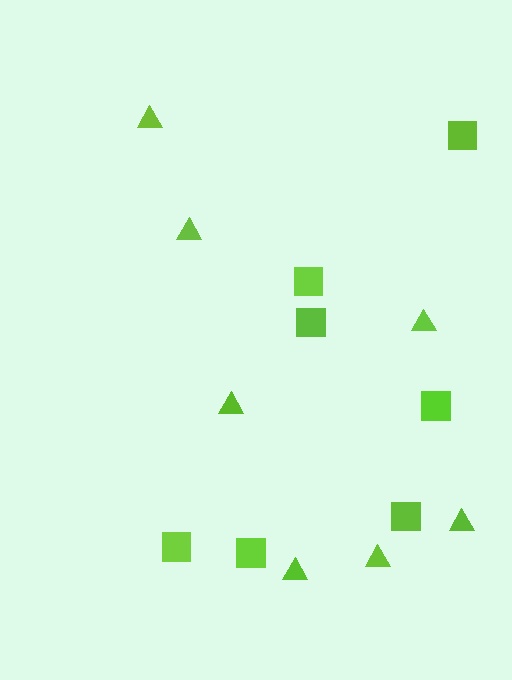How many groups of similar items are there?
There are 2 groups: one group of squares (7) and one group of triangles (7).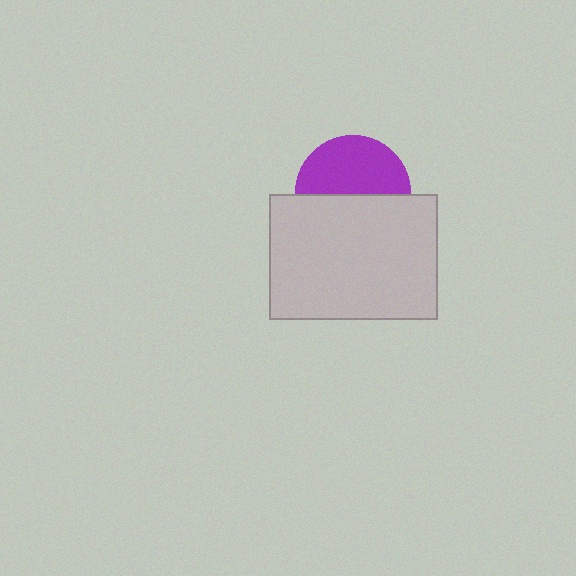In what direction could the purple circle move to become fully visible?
The purple circle could move up. That would shift it out from behind the light gray rectangle entirely.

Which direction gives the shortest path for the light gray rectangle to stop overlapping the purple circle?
Moving down gives the shortest separation.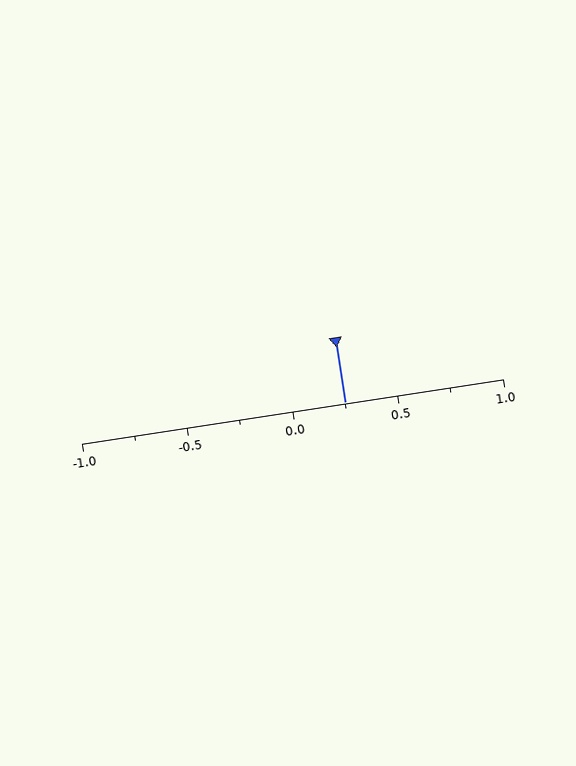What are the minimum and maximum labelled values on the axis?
The axis runs from -1.0 to 1.0.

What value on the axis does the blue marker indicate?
The marker indicates approximately 0.25.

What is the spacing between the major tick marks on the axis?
The major ticks are spaced 0.5 apart.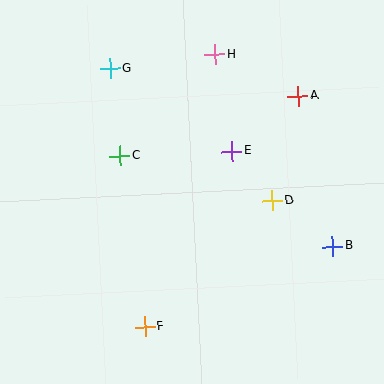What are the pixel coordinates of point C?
Point C is at (120, 156).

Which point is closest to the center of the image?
Point E at (232, 151) is closest to the center.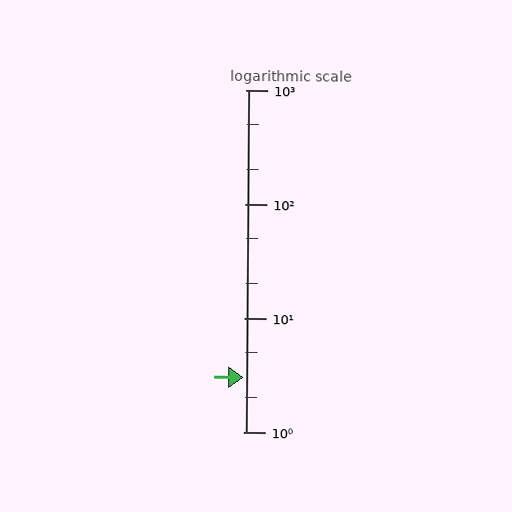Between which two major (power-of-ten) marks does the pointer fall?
The pointer is between 1 and 10.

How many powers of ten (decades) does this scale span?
The scale spans 3 decades, from 1 to 1000.